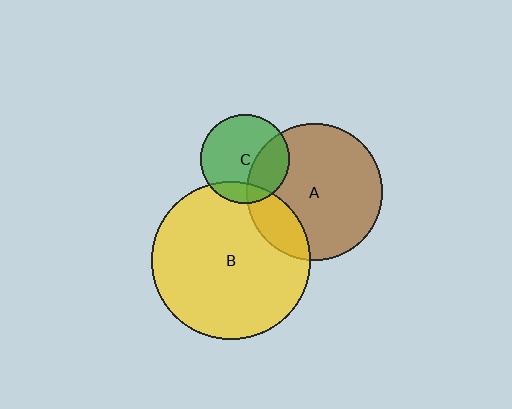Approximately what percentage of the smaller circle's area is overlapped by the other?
Approximately 30%.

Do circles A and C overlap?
Yes.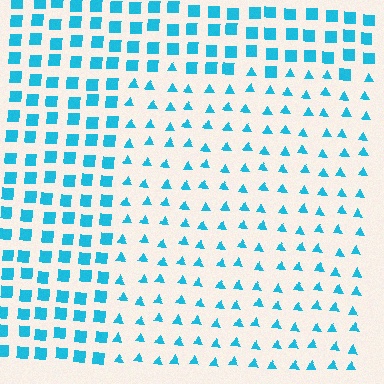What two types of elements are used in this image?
The image uses triangles inside the rectangle region and squares outside it.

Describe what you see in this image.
The image is filled with small cyan elements arranged in a uniform grid. A rectangle-shaped region contains triangles, while the surrounding area contains squares. The boundary is defined purely by the change in element shape.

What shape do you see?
I see a rectangle.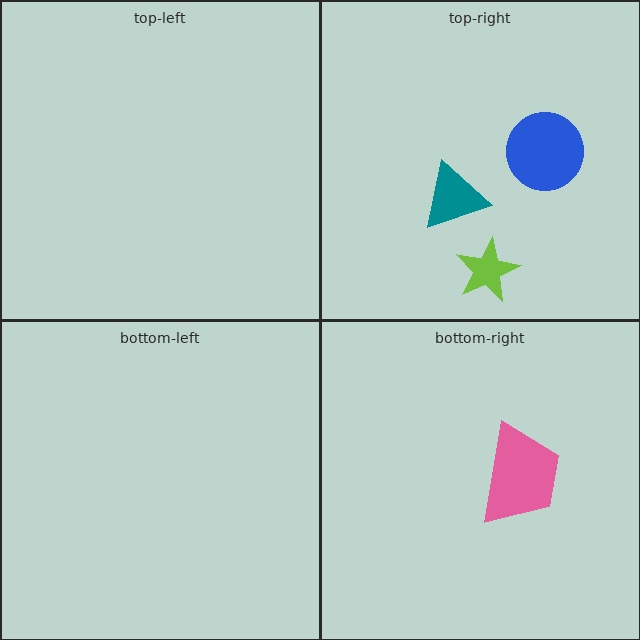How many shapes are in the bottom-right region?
1.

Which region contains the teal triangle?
The top-right region.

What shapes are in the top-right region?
The lime star, the blue circle, the teal triangle.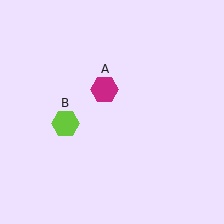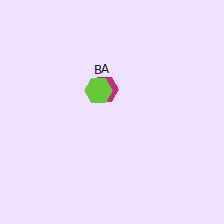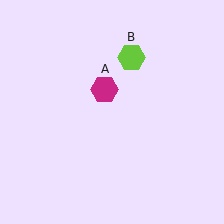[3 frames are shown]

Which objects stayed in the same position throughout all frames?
Magenta hexagon (object A) remained stationary.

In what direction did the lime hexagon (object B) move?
The lime hexagon (object B) moved up and to the right.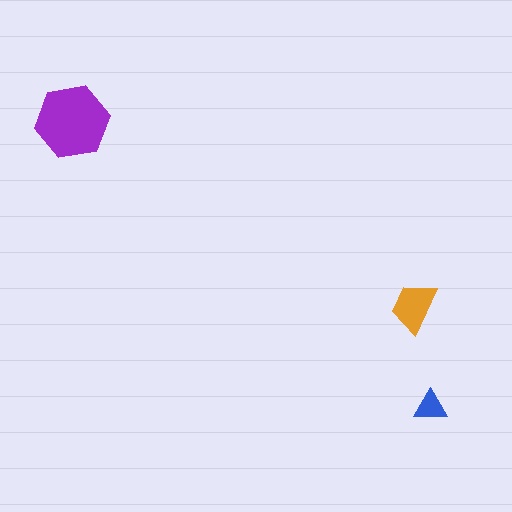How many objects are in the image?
There are 3 objects in the image.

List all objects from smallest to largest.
The blue triangle, the orange trapezoid, the purple hexagon.